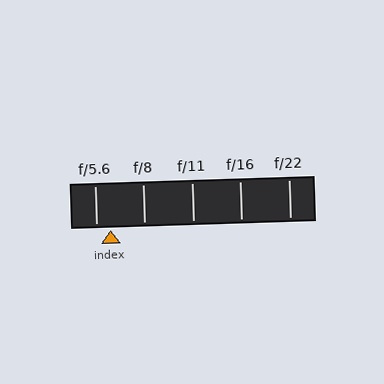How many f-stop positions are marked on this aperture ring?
There are 5 f-stop positions marked.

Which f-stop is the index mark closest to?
The index mark is closest to f/5.6.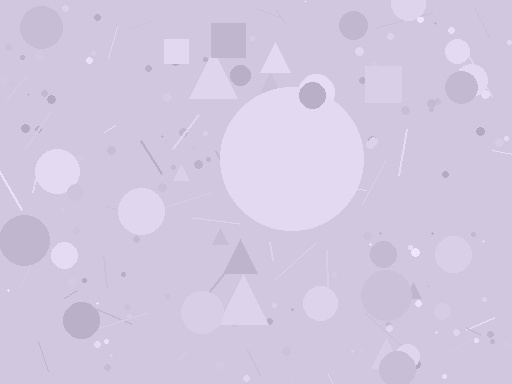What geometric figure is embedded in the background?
A circle is embedded in the background.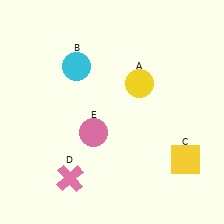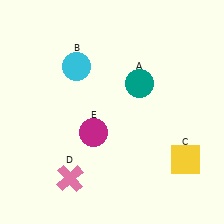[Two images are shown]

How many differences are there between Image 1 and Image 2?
There are 2 differences between the two images.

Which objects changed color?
A changed from yellow to teal. E changed from pink to magenta.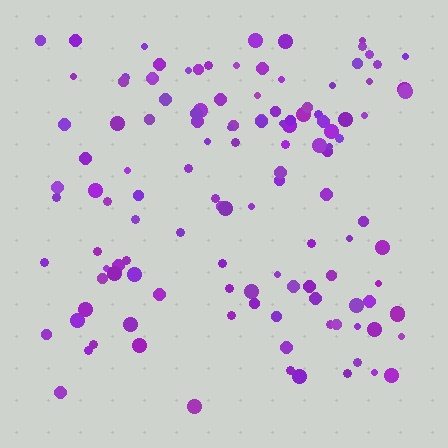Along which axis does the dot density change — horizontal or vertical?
Vertical.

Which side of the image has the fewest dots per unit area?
The bottom.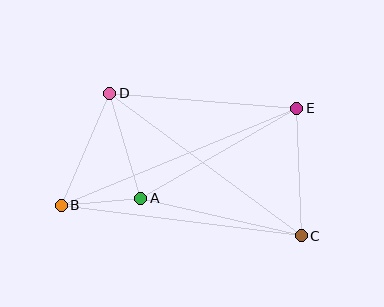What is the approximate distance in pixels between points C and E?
The distance between C and E is approximately 128 pixels.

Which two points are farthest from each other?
Points B and E are farthest from each other.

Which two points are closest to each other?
Points A and B are closest to each other.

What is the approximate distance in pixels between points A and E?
The distance between A and E is approximately 180 pixels.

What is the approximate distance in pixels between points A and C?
The distance between A and C is approximately 165 pixels.